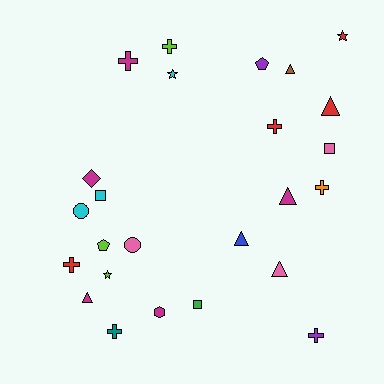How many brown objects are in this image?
There is 1 brown object.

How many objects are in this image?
There are 25 objects.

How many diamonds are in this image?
There is 1 diamond.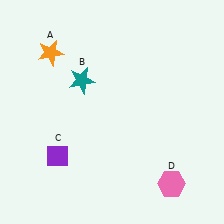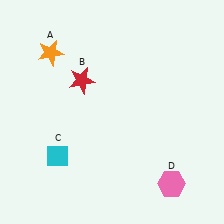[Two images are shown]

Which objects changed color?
B changed from teal to red. C changed from purple to cyan.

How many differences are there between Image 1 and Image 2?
There are 2 differences between the two images.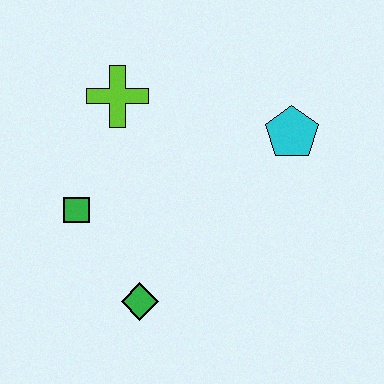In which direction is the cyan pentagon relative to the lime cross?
The cyan pentagon is to the right of the lime cross.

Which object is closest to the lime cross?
The green square is closest to the lime cross.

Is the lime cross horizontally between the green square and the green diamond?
Yes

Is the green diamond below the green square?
Yes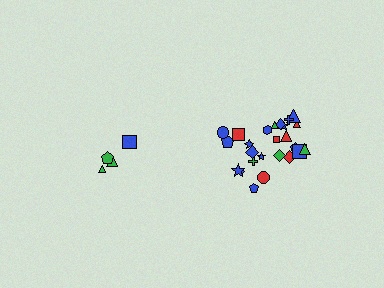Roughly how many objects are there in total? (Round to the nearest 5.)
Roughly 30 objects in total.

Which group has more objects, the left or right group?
The right group.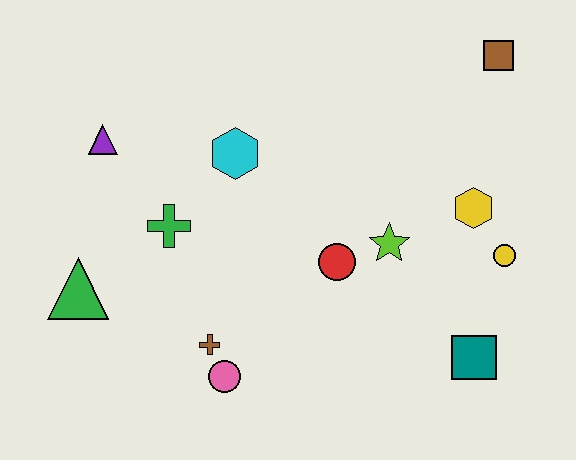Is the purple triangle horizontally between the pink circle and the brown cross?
No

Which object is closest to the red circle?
The lime star is closest to the red circle.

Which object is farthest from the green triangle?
The brown square is farthest from the green triangle.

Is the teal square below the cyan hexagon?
Yes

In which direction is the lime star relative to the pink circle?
The lime star is to the right of the pink circle.